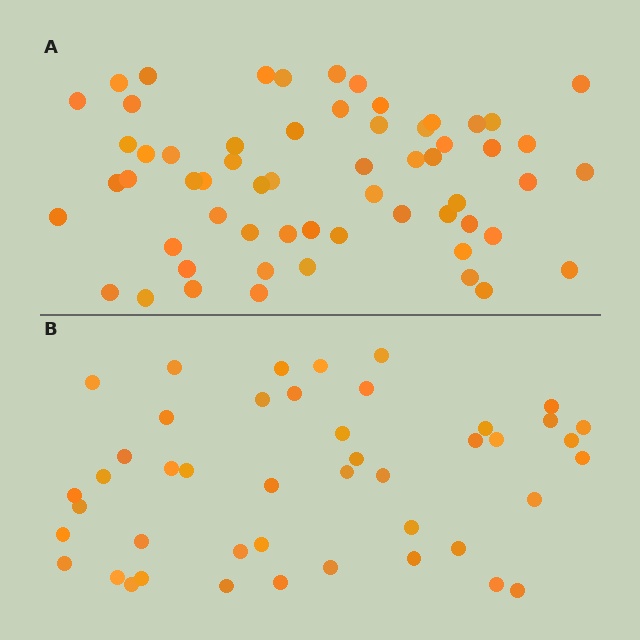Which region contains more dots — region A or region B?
Region A (the top region) has more dots.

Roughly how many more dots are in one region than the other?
Region A has approximately 15 more dots than region B.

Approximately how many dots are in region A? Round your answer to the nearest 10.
About 60 dots.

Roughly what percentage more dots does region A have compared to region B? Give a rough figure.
About 35% more.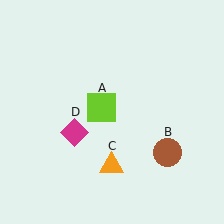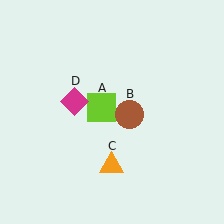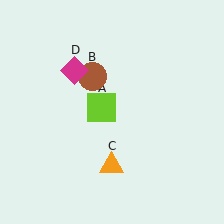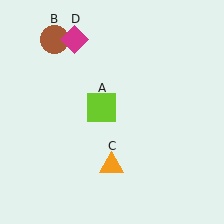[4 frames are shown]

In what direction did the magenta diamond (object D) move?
The magenta diamond (object D) moved up.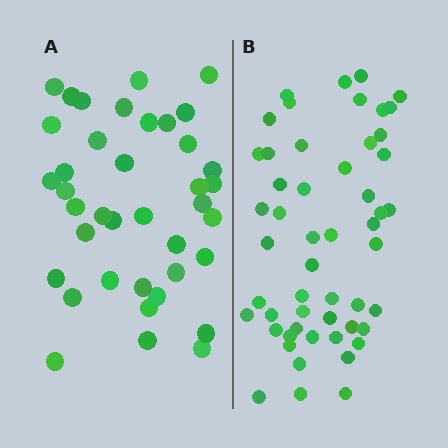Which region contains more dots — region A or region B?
Region B (the right region) has more dots.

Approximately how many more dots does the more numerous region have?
Region B has approximately 15 more dots than region A.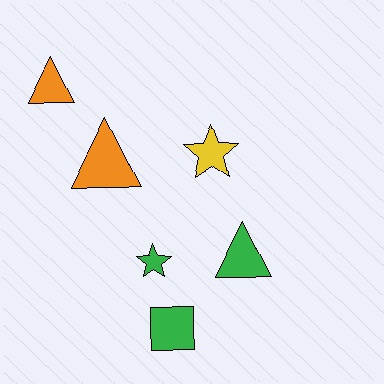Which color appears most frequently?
Green, with 3 objects.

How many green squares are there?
There is 1 green square.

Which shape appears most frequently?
Triangle, with 3 objects.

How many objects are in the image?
There are 6 objects.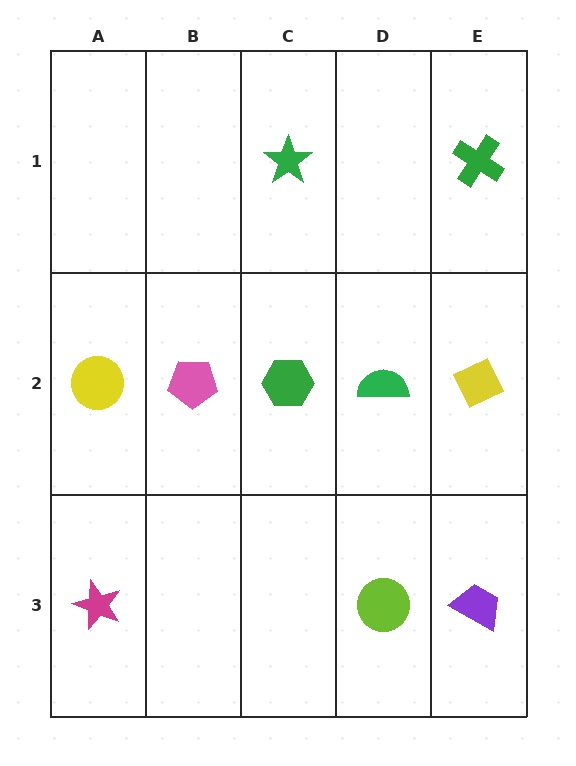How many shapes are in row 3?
3 shapes.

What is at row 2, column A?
A yellow circle.